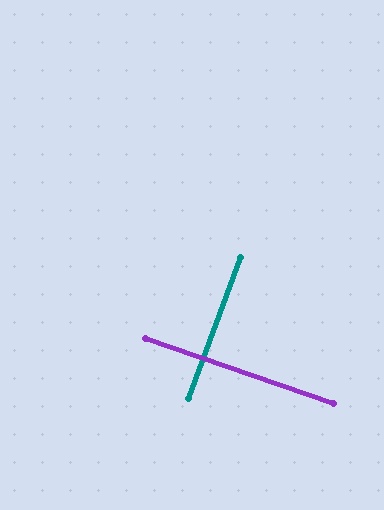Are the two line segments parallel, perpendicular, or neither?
Perpendicular — they meet at approximately 89°.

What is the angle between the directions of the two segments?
Approximately 89 degrees.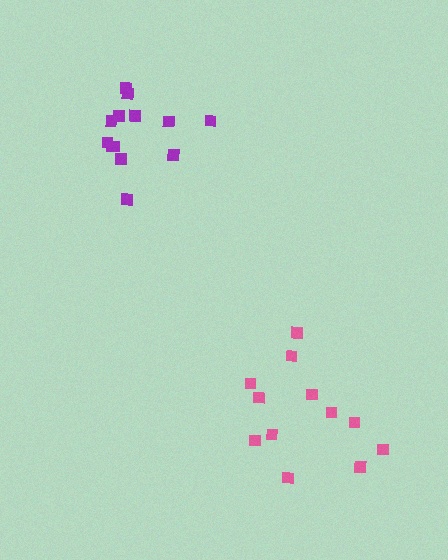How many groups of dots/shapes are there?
There are 2 groups.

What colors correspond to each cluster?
The clusters are colored: purple, pink.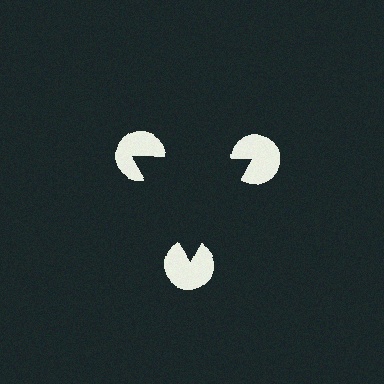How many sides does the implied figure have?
3 sides.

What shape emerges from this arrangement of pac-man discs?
An illusory triangle — its edges are inferred from the aligned wedge cuts in the pac-man discs, not physically drawn.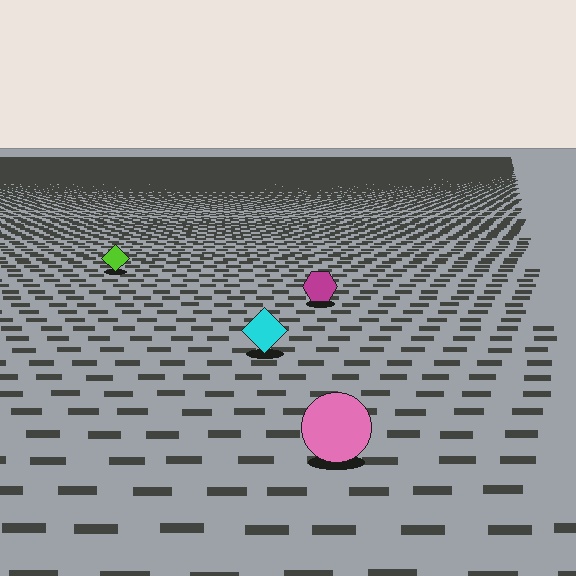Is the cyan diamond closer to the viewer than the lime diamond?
Yes. The cyan diamond is closer — you can tell from the texture gradient: the ground texture is coarser near it.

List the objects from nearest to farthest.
From nearest to farthest: the pink circle, the cyan diamond, the magenta hexagon, the lime diamond.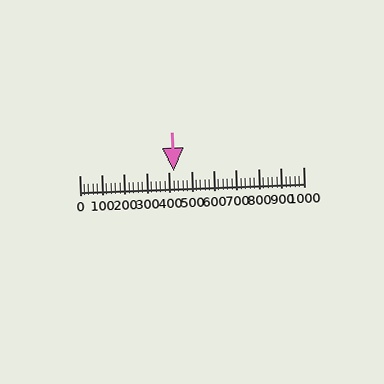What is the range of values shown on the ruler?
The ruler shows values from 0 to 1000.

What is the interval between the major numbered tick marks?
The major tick marks are spaced 100 units apart.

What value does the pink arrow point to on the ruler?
The pink arrow points to approximately 420.